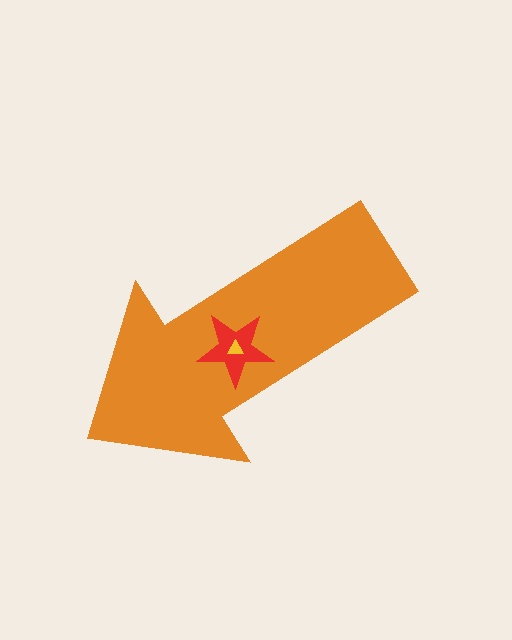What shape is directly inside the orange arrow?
The red star.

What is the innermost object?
The yellow triangle.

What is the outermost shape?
The orange arrow.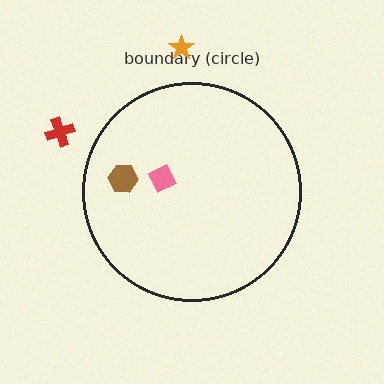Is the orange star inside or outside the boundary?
Outside.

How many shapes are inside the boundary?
2 inside, 2 outside.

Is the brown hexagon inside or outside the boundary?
Inside.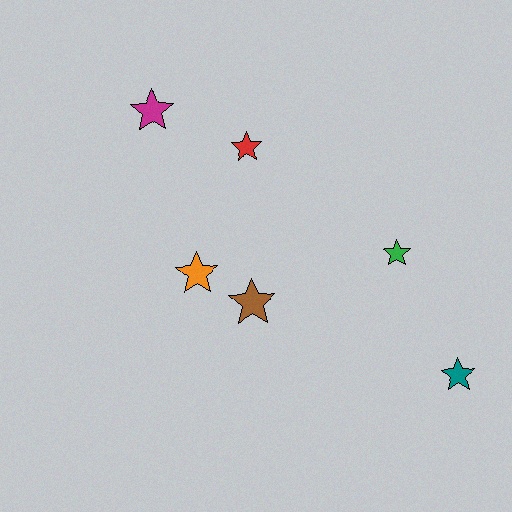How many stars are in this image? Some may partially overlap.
There are 6 stars.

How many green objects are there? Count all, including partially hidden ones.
There is 1 green object.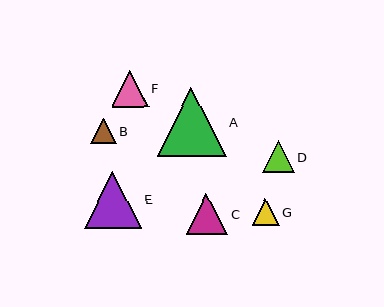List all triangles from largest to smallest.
From largest to smallest: A, E, C, F, D, G, B.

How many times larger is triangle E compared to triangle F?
Triangle E is approximately 1.5 times the size of triangle F.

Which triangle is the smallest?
Triangle B is the smallest with a size of approximately 25 pixels.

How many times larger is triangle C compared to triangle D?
Triangle C is approximately 1.3 times the size of triangle D.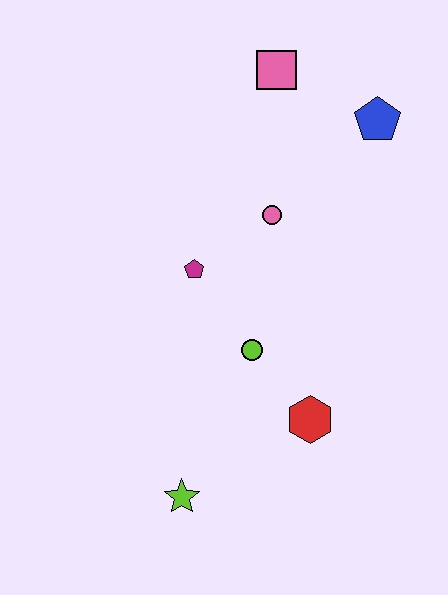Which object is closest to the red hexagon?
The lime circle is closest to the red hexagon.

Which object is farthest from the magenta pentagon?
The blue pentagon is farthest from the magenta pentagon.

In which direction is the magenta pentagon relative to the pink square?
The magenta pentagon is below the pink square.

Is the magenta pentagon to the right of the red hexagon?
No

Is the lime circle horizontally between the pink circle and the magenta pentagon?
Yes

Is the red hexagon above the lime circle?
No